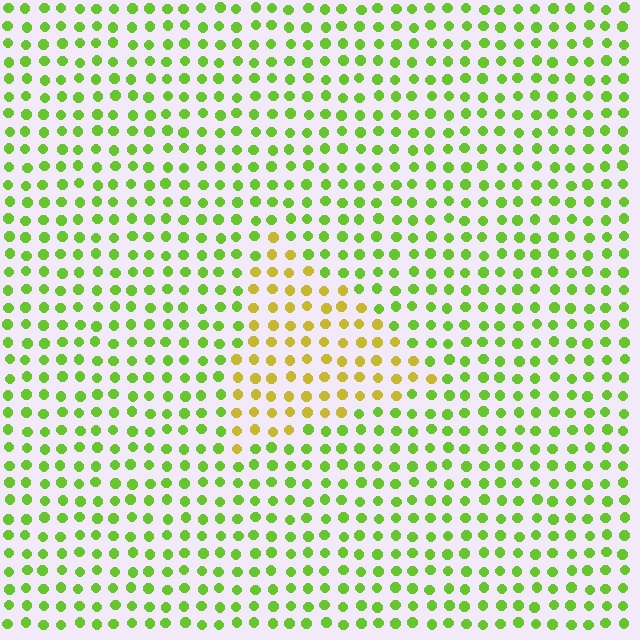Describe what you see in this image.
The image is filled with small lime elements in a uniform arrangement. A triangle-shaped region is visible where the elements are tinted to a slightly different hue, forming a subtle color boundary.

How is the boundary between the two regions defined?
The boundary is defined purely by a slight shift in hue (about 44 degrees). Spacing, size, and orientation are identical on both sides.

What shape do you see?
I see a triangle.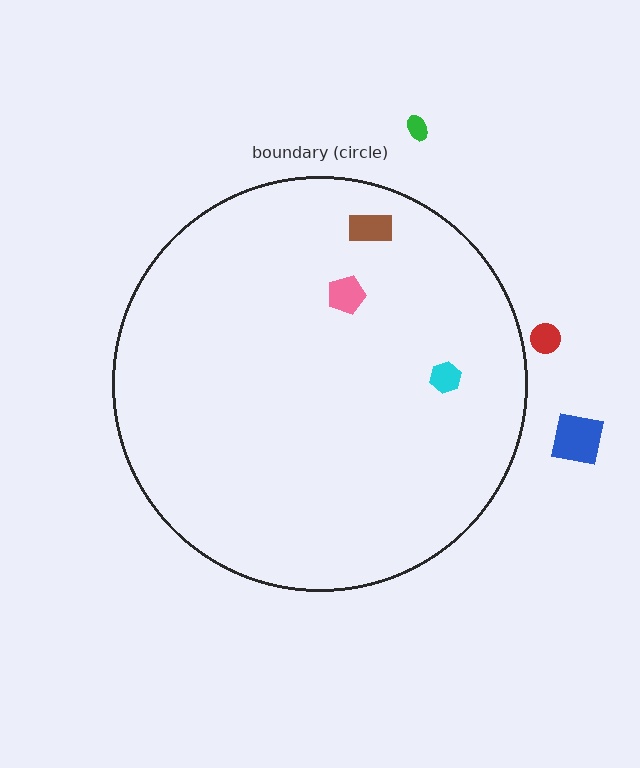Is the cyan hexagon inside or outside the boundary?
Inside.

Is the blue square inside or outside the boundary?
Outside.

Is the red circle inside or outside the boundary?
Outside.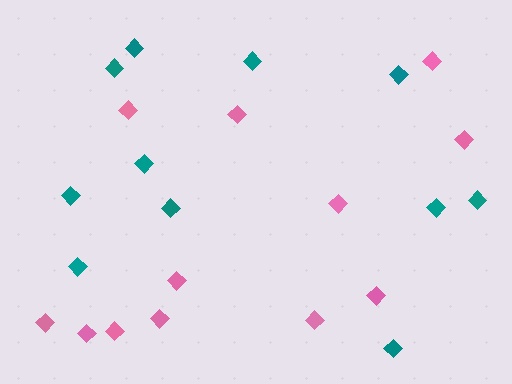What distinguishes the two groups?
There are 2 groups: one group of teal diamonds (11) and one group of pink diamonds (12).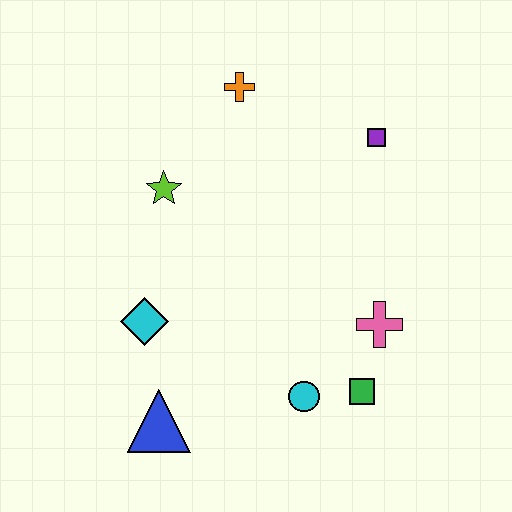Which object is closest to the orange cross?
The lime star is closest to the orange cross.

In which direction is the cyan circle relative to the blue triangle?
The cyan circle is to the right of the blue triangle.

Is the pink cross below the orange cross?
Yes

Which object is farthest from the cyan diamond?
The purple square is farthest from the cyan diamond.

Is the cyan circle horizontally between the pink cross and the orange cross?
Yes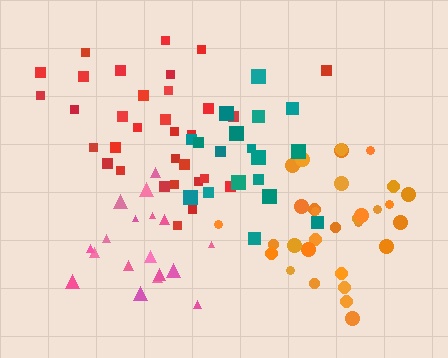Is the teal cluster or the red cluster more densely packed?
Red.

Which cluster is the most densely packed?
Orange.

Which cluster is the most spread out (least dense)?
Teal.